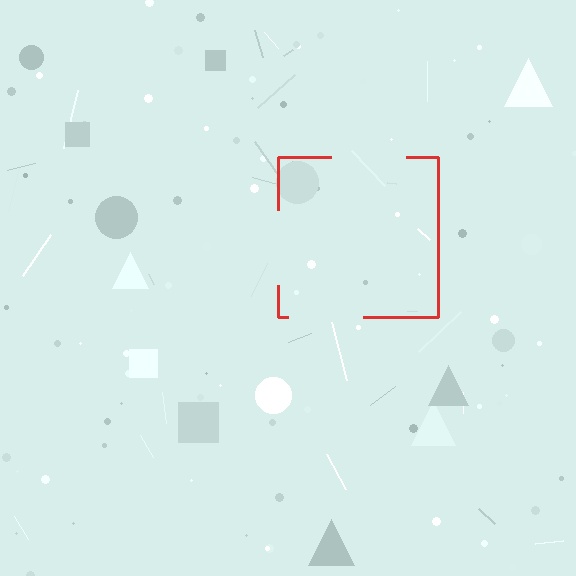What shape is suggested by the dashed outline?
The dashed outline suggests a square.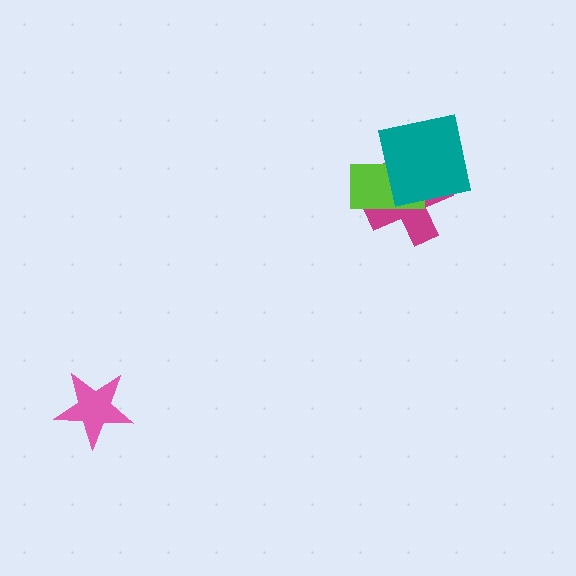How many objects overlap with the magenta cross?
2 objects overlap with the magenta cross.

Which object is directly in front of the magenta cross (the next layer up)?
The lime rectangle is directly in front of the magenta cross.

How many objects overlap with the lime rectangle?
2 objects overlap with the lime rectangle.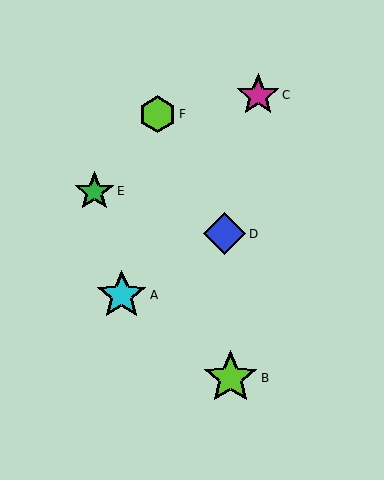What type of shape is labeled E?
Shape E is a green star.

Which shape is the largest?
The lime star (labeled B) is the largest.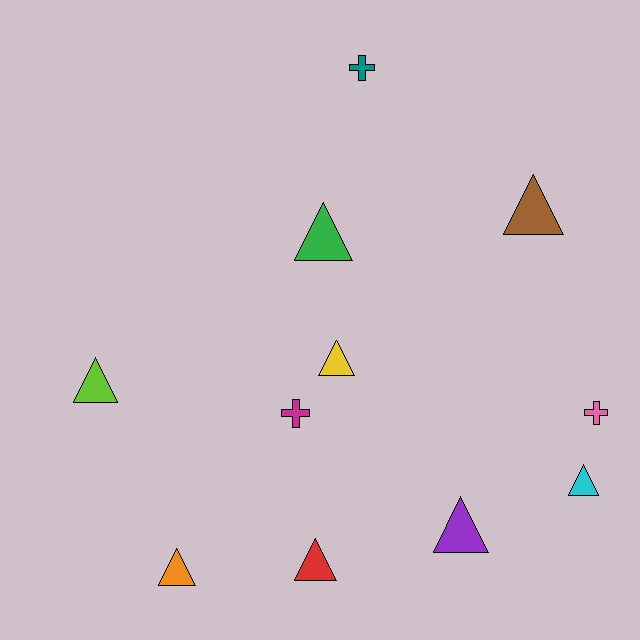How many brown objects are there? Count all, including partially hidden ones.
There is 1 brown object.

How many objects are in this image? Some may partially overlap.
There are 11 objects.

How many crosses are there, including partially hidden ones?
There are 3 crosses.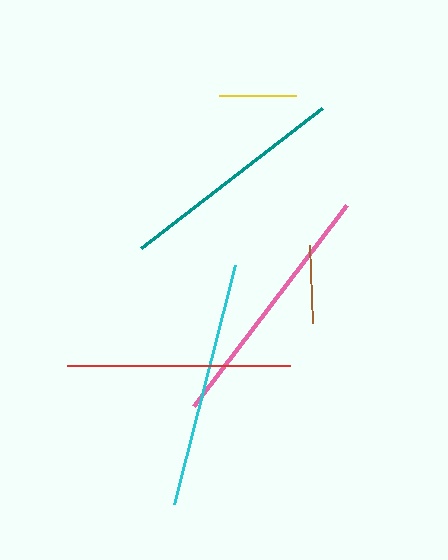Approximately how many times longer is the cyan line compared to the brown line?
The cyan line is approximately 3.2 times the length of the brown line.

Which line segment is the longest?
The pink line is the longest at approximately 252 pixels.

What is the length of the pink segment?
The pink segment is approximately 252 pixels long.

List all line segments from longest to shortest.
From longest to shortest: pink, cyan, teal, red, yellow, brown.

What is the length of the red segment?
The red segment is approximately 223 pixels long.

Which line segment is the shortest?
The brown line is the shortest at approximately 78 pixels.